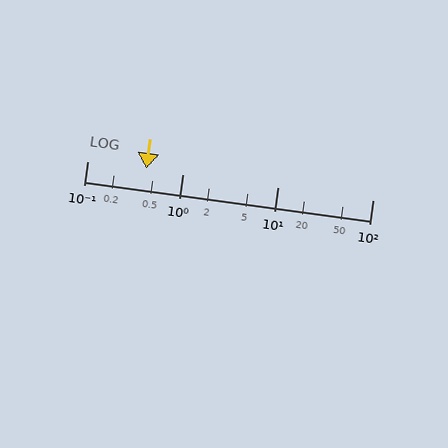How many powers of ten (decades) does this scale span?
The scale spans 3 decades, from 0.1 to 100.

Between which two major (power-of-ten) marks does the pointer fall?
The pointer is between 0.1 and 1.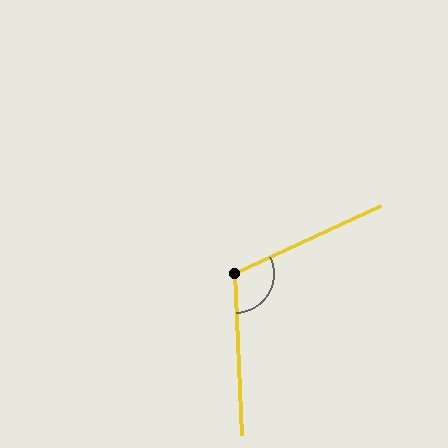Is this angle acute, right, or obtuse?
It is obtuse.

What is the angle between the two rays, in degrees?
Approximately 113 degrees.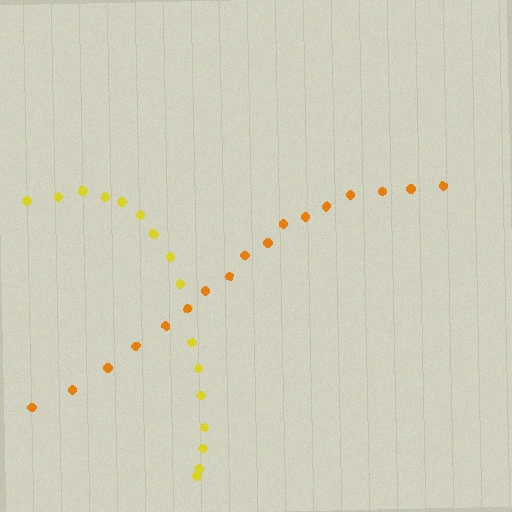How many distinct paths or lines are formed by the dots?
There are 2 distinct paths.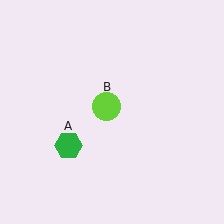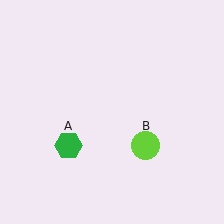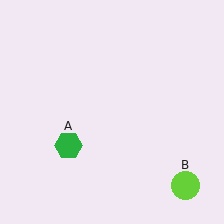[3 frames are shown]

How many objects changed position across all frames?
1 object changed position: lime circle (object B).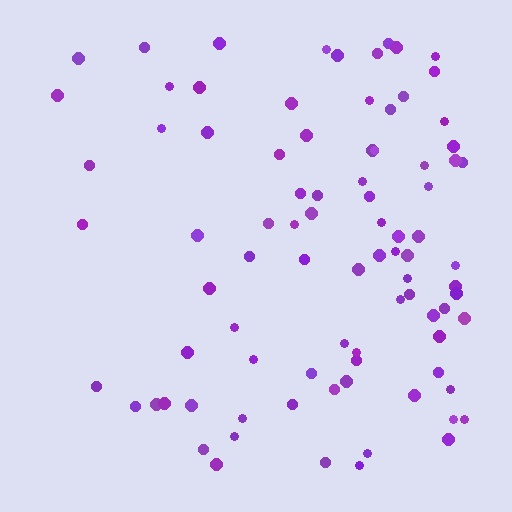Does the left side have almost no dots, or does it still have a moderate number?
Still a moderate number, just noticeably fewer than the right.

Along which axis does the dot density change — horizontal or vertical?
Horizontal.